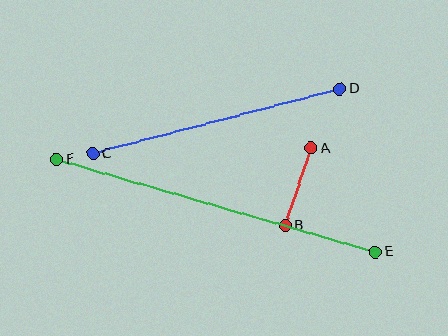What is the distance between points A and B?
The distance is approximately 82 pixels.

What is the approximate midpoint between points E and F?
The midpoint is at approximately (216, 205) pixels.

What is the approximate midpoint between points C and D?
The midpoint is at approximately (216, 121) pixels.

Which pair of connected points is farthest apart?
Points E and F are farthest apart.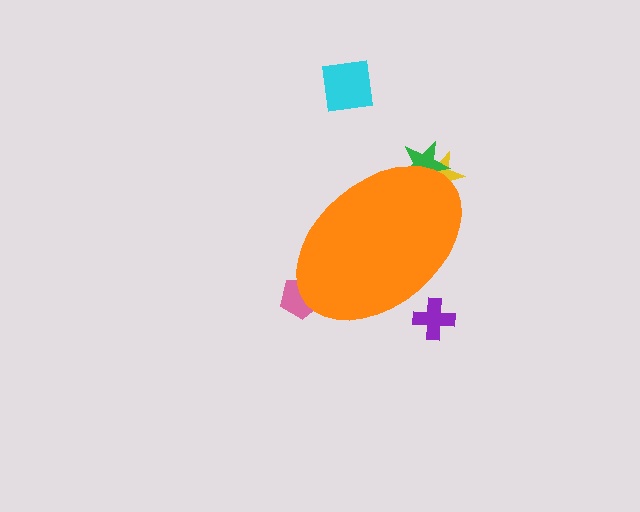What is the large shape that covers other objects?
An orange ellipse.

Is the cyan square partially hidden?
No, the cyan square is fully visible.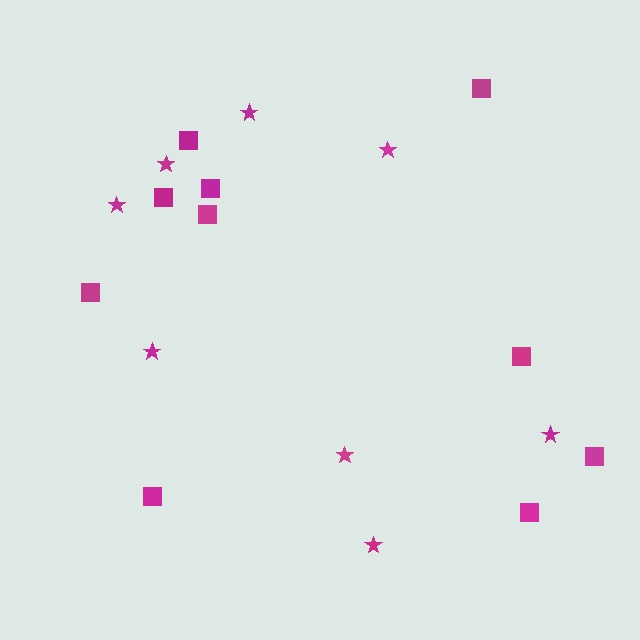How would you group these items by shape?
There are 2 groups: one group of squares (10) and one group of stars (8).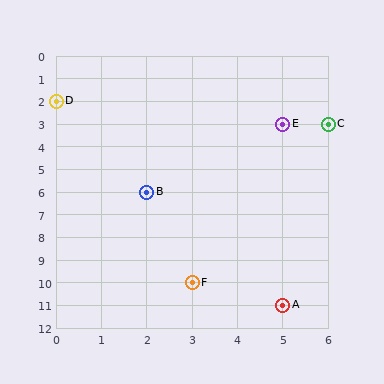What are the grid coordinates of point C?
Point C is at grid coordinates (6, 3).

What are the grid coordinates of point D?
Point D is at grid coordinates (0, 2).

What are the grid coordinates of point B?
Point B is at grid coordinates (2, 6).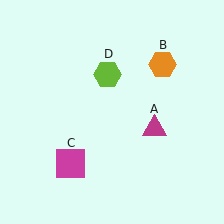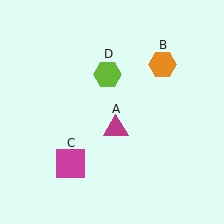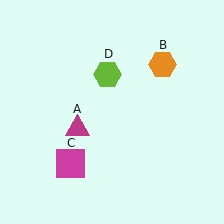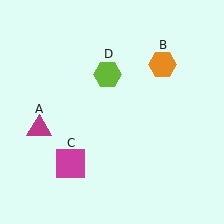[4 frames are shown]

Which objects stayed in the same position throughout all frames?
Orange hexagon (object B) and magenta square (object C) and lime hexagon (object D) remained stationary.